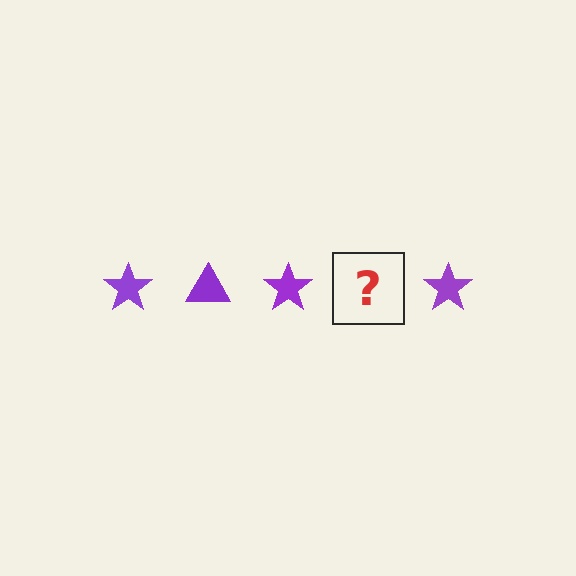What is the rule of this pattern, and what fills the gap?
The rule is that the pattern cycles through star, triangle shapes in purple. The gap should be filled with a purple triangle.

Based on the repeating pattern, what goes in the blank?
The blank should be a purple triangle.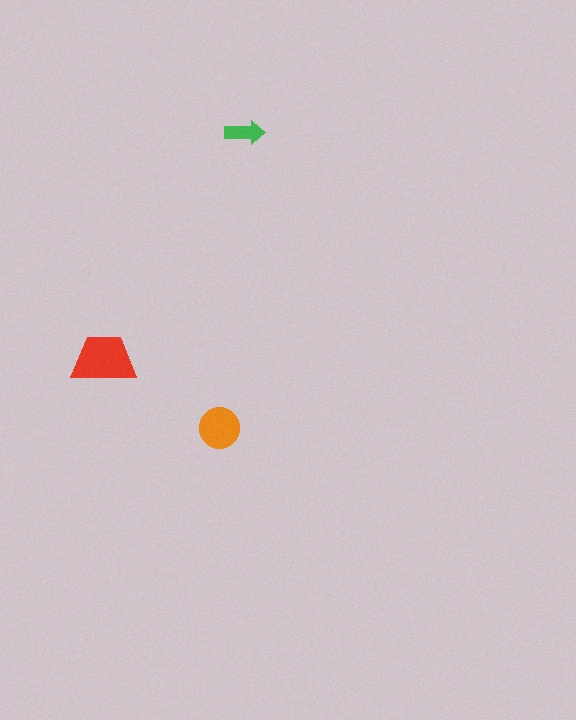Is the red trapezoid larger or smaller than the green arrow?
Larger.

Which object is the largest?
The red trapezoid.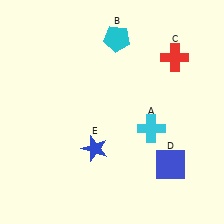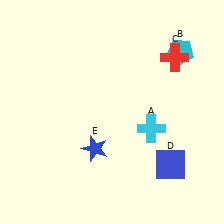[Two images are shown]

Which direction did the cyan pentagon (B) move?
The cyan pentagon (B) moved right.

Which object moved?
The cyan pentagon (B) moved right.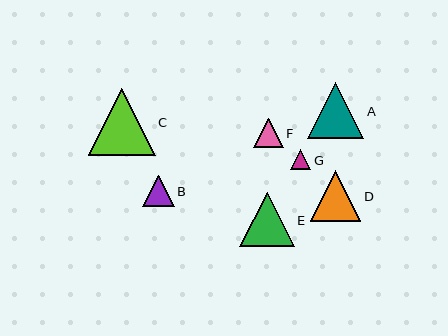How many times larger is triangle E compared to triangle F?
Triangle E is approximately 1.8 times the size of triangle F.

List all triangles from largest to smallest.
From largest to smallest: C, A, E, D, B, F, G.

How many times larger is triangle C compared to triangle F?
Triangle C is approximately 2.3 times the size of triangle F.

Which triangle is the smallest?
Triangle G is the smallest with a size of approximately 20 pixels.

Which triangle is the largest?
Triangle C is the largest with a size of approximately 67 pixels.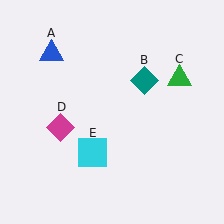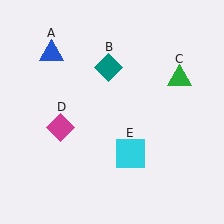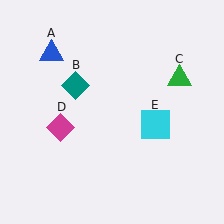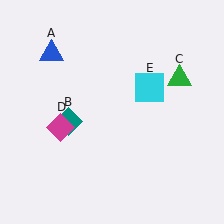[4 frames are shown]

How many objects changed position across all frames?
2 objects changed position: teal diamond (object B), cyan square (object E).